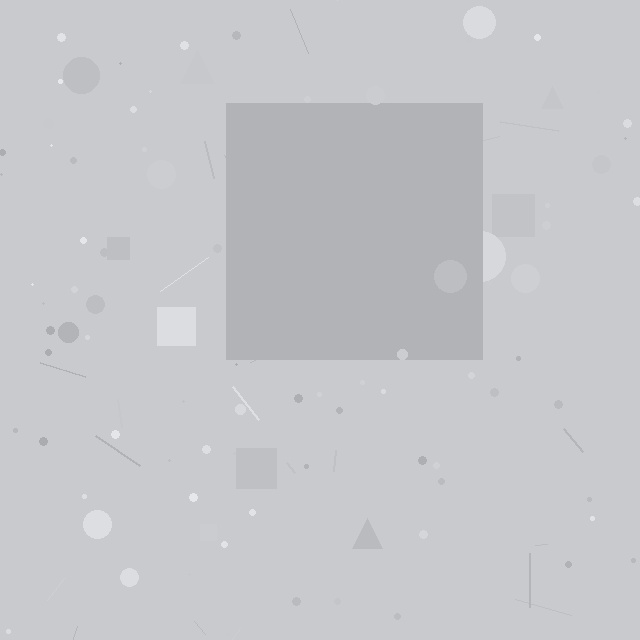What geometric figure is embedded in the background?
A square is embedded in the background.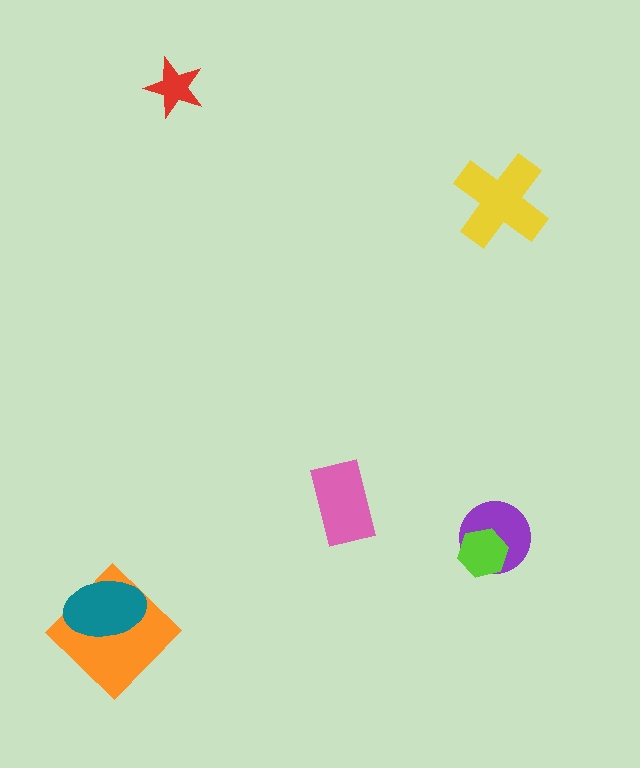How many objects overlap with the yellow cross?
0 objects overlap with the yellow cross.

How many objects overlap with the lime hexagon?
1 object overlaps with the lime hexagon.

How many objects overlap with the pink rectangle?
0 objects overlap with the pink rectangle.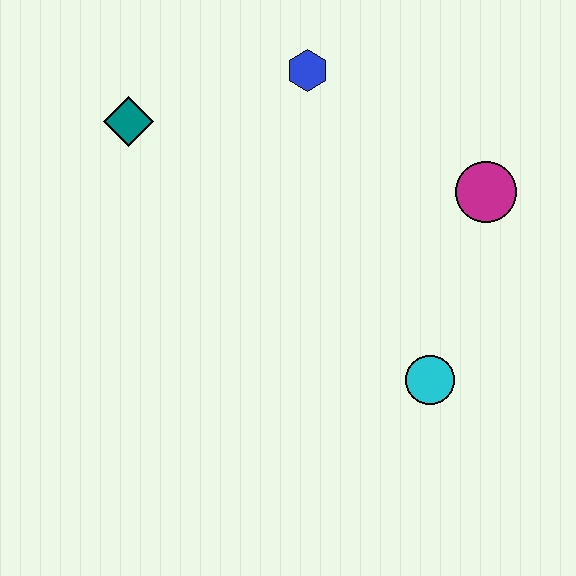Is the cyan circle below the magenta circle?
Yes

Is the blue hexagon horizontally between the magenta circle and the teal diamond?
Yes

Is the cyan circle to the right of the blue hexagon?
Yes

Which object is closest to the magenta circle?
The cyan circle is closest to the magenta circle.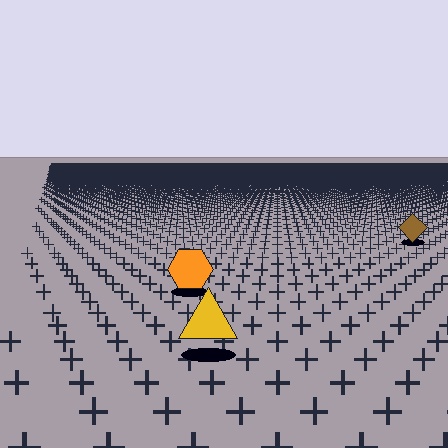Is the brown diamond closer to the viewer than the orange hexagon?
No. The orange hexagon is closer — you can tell from the texture gradient: the ground texture is coarser near it.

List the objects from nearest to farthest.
From nearest to farthest: the yellow triangle, the orange hexagon, the brown diamond.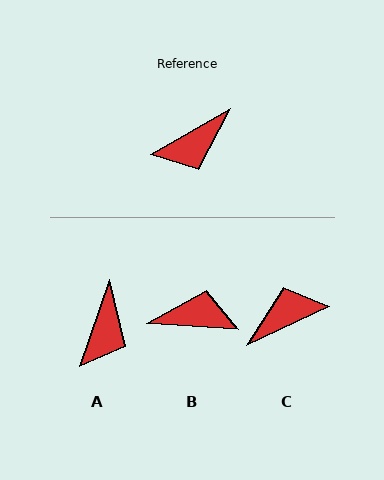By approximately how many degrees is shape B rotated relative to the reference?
Approximately 147 degrees counter-clockwise.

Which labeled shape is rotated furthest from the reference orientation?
C, about 176 degrees away.